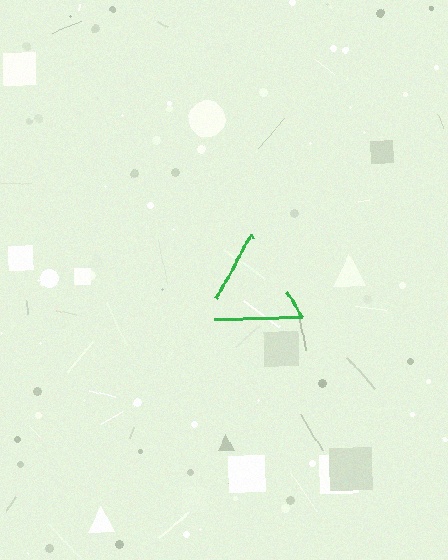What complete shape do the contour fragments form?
The contour fragments form a triangle.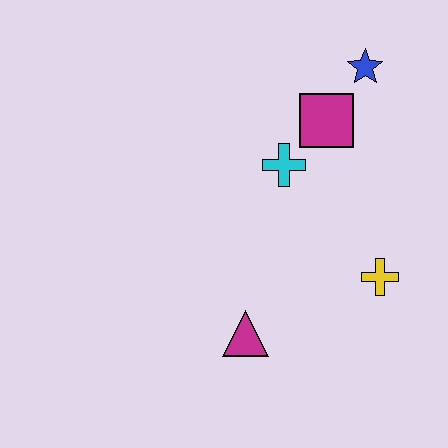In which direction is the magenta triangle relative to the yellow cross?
The magenta triangle is to the left of the yellow cross.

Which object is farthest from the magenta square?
The magenta triangle is farthest from the magenta square.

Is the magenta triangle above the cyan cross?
No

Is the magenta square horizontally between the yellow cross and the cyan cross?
Yes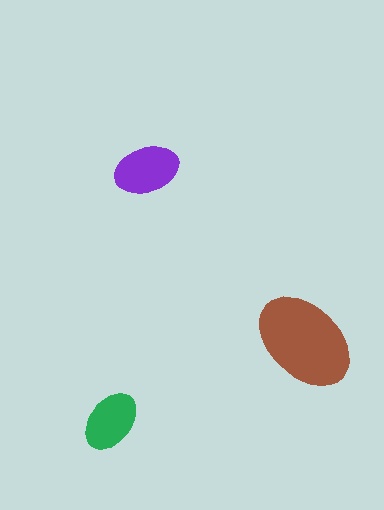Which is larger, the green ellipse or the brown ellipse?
The brown one.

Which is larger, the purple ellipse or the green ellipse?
The purple one.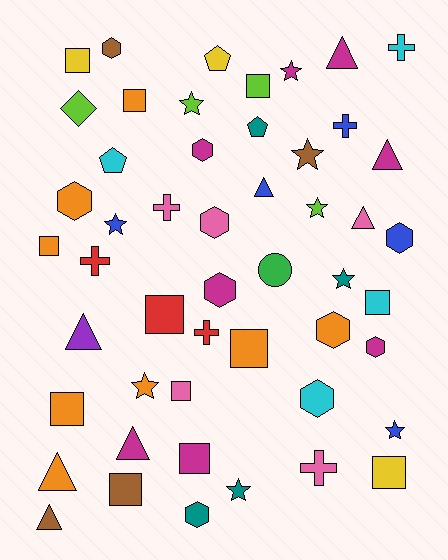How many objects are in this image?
There are 50 objects.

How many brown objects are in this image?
There are 4 brown objects.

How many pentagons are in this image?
There are 3 pentagons.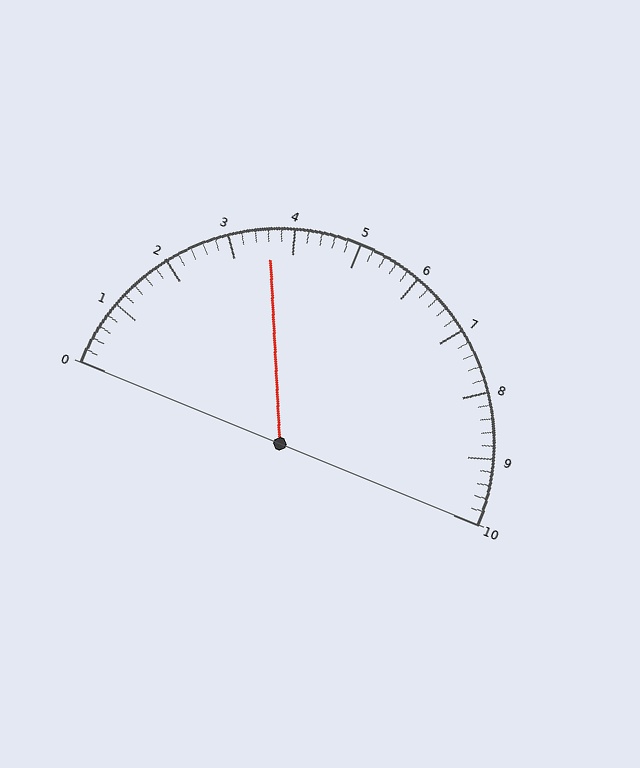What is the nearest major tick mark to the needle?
The nearest major tick mark is 4.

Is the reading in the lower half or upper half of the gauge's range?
The reading is in the lower half of the range (0 to 10).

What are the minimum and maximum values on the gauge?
The gauge ranges from 0 to 10.